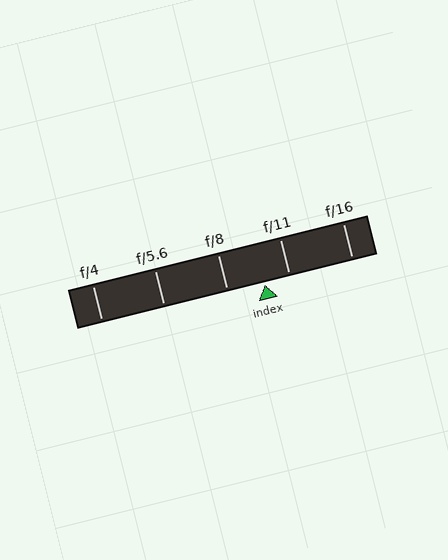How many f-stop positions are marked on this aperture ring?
There are 5 f-stop positions marked.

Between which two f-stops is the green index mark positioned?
The index mark is between f/8 and f/11.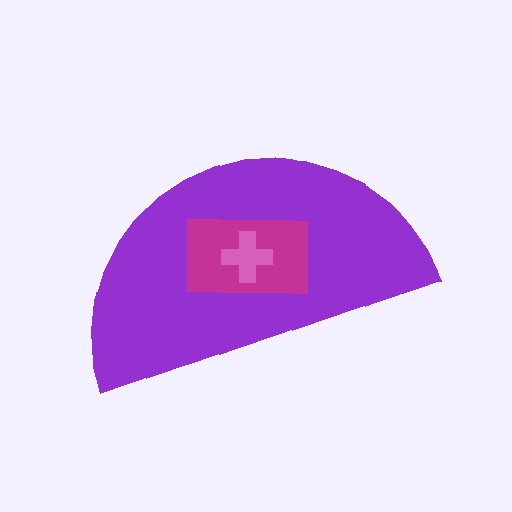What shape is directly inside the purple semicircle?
The magenta rectangle.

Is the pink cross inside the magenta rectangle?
Yes.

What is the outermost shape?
The purple semicircle.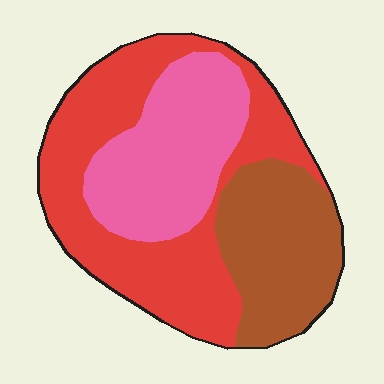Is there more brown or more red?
Red.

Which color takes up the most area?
Red, at roughly 45%.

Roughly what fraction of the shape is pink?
Pink takes up about one quarter (1/4) of the shape.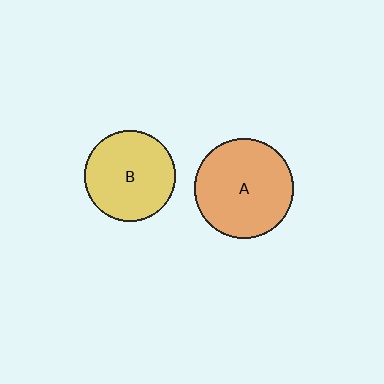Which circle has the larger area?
Circle A (orange).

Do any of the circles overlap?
No, none of the circles overlap.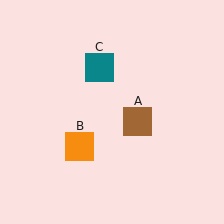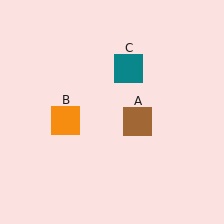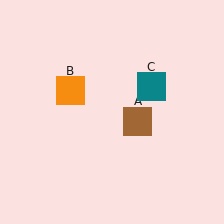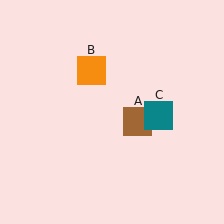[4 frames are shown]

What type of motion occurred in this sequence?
The orange square (object B), teal square (object C) rotated clockwise around the center of the scene.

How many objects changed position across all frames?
2 objects changed position: orange square (object B), teal square (object C).